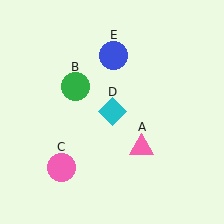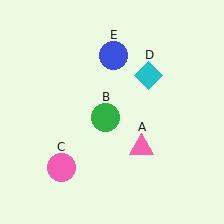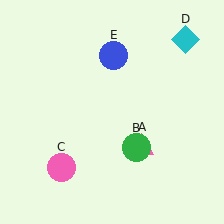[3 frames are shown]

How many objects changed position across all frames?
2 objects changed position: green circle (object B), cyan diamond (object D).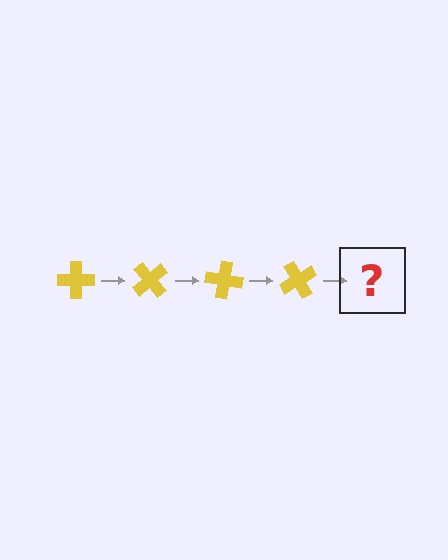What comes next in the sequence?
The next element should be a yellow cross rotated 200 degrees.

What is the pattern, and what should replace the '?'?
The pattern is that the cross rotates 50 degrees each step. The '?' should be a yellow cross rotated 200 degrees.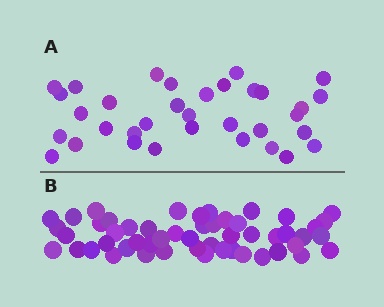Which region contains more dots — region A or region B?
Region B (the bottom region) has more dots.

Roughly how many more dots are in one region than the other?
Region B has approximately 20 more dots than region A.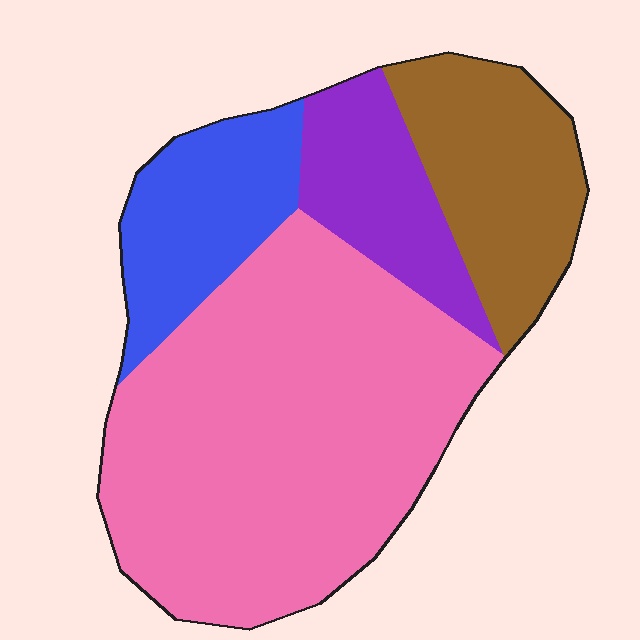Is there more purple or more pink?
Pink.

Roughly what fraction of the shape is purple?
Purple covers about 15% of the shape.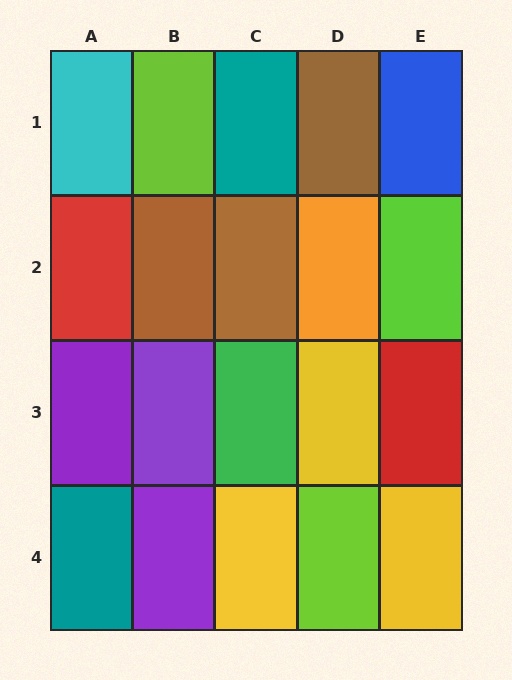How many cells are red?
2 cells are red.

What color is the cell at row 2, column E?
Lime.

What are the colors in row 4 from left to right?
Teal, purple, yellow, lime, yellow.